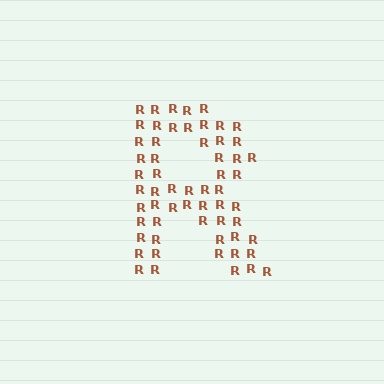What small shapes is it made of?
It is made of small letter R's.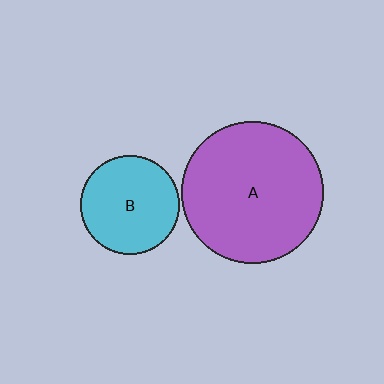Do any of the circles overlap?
No, none of the circles overlap.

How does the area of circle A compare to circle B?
Approximately 2.1 times.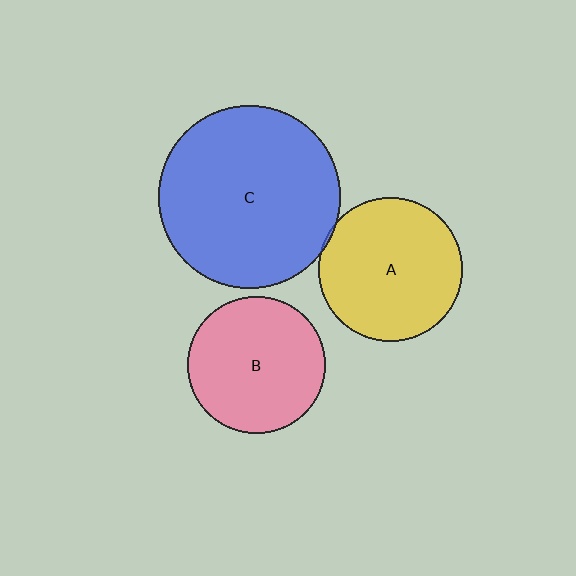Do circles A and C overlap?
Yes.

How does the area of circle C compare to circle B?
Approximately 1.8 times.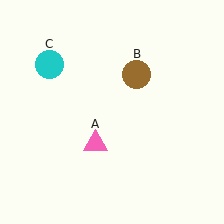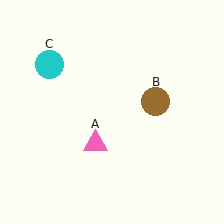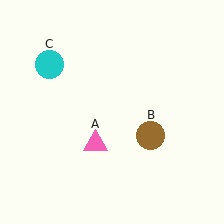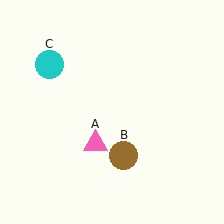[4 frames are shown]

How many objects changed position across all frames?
1 object changed position: brown circle (object B).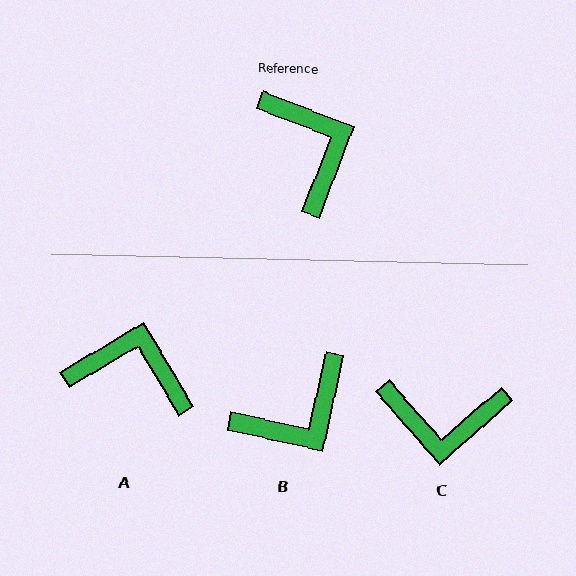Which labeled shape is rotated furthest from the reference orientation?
C, about 117 degrees away.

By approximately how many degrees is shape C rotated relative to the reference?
Approximately 117 degrees clockwise.